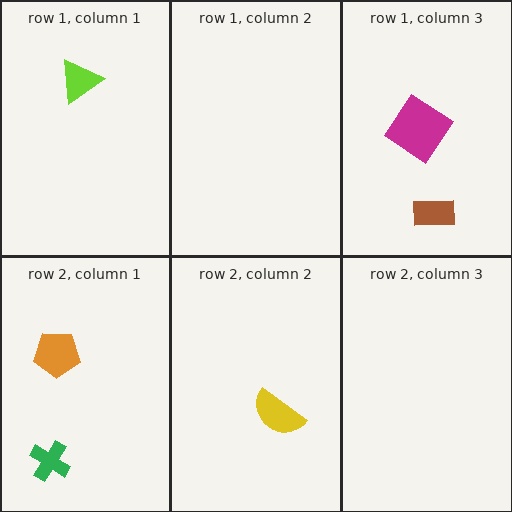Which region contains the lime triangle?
The row 1, column 1 region.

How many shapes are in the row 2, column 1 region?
2.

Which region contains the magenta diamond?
The row 1, column 3 region.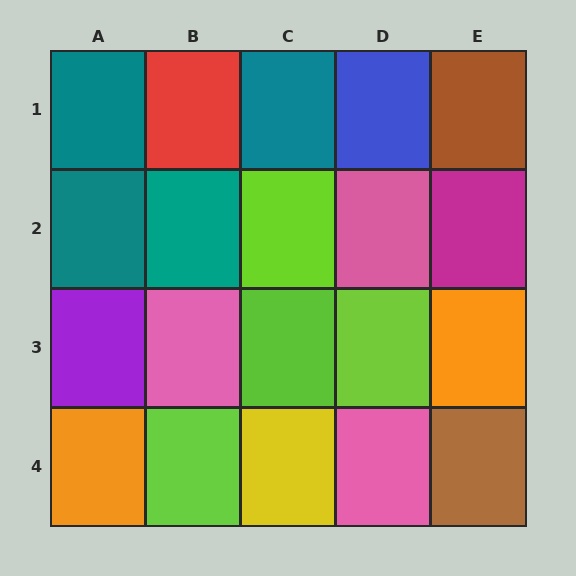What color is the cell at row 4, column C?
Yellow.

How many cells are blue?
1 cell is blue.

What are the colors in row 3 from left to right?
Purple, pink, lime, lime, orange.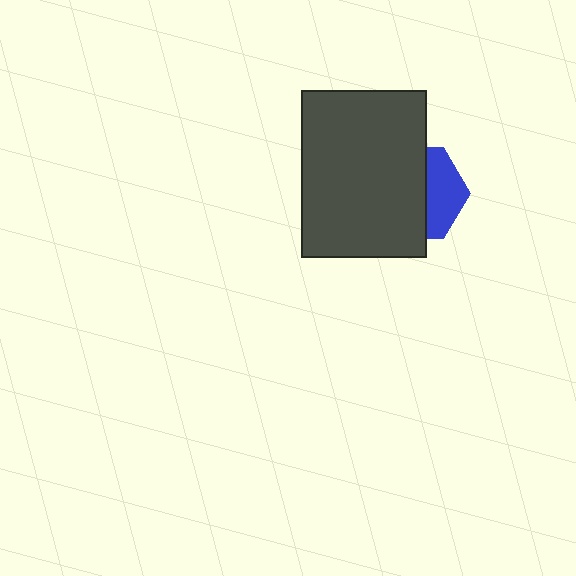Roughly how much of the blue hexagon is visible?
A small part of it is visible (roughly 38%).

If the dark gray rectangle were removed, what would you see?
You would see the complete blue hexagon.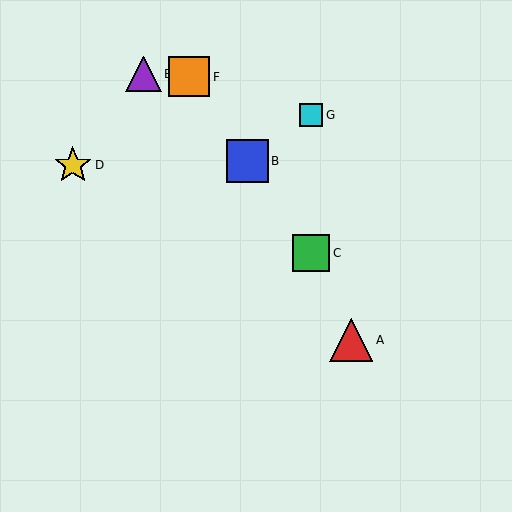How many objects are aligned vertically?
2 objects (C, G) are aligned vertically.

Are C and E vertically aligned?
No, C is at x≈311 and E is at x≈144.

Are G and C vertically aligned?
Yes, both are at x≈311.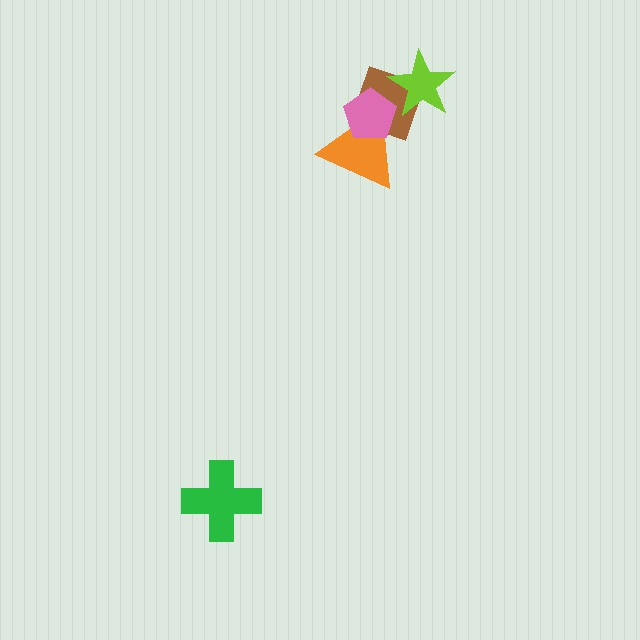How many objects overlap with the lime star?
1 object overlaps with the lime star.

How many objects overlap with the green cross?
0 objects overlap with the green cross.